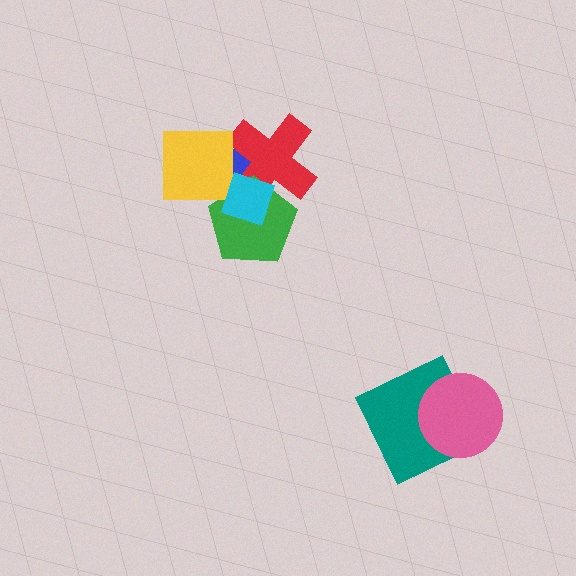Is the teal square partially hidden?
Yes, it is partially covered by another shape.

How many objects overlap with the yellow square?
1 object overlaps with the yellow square.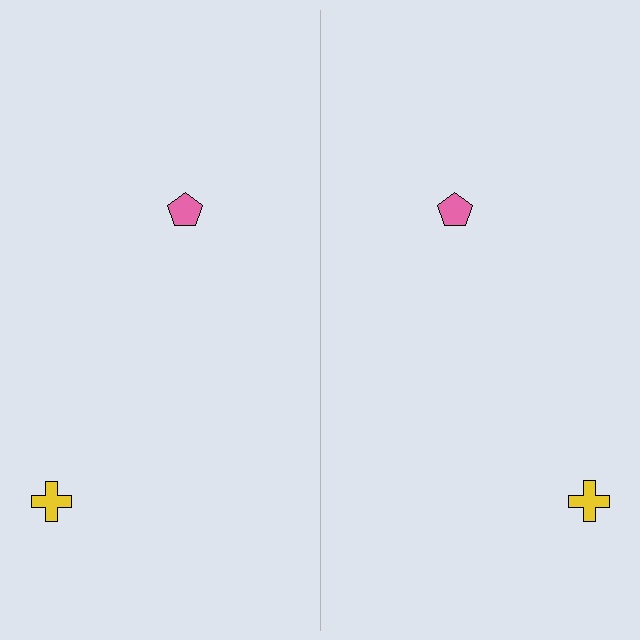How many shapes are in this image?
There are 4 shapes in this image.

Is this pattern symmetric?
Yes, this pattern has bilateral (reflection) symmetry.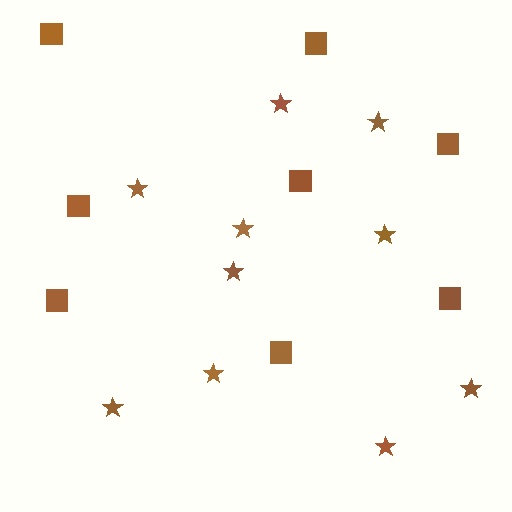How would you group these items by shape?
There are 2 groups: one group of stars (10) and one group of squares (8).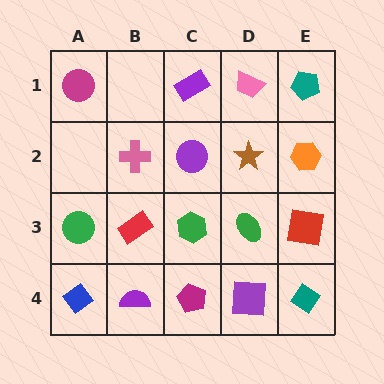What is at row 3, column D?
A green ellipse.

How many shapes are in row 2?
4 shapes.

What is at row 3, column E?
A red square.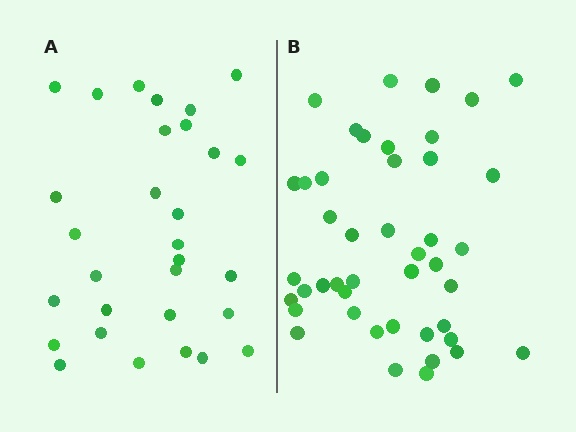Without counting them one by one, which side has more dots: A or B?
Region B (the right region) has more dots.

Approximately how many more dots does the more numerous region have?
Region B has approximately 15 more dots than region A.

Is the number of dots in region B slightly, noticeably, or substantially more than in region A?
Region B has substantially more. The ratio is roughly 1.5 to 1.